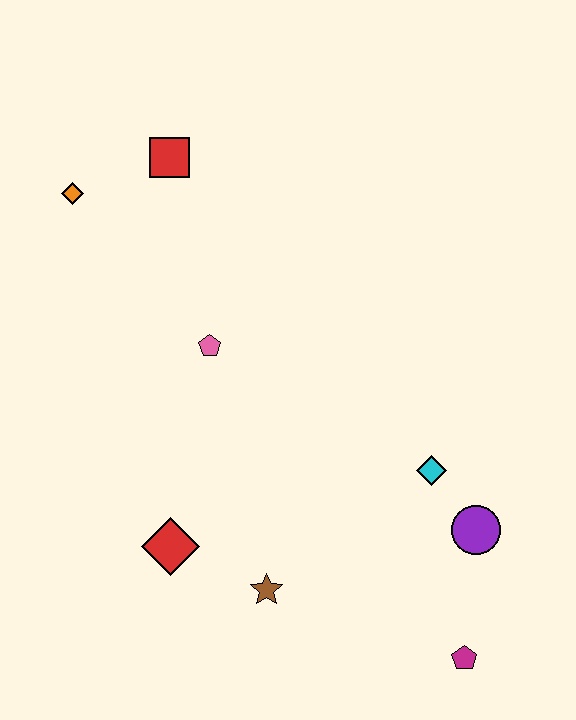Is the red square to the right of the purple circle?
No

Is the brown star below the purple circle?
Yes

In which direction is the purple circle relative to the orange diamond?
The purple circle is to the right of the orange diamond.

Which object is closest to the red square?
The orange diamond is closest to the red square.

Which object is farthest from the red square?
The magenta pentagon is farthest from the red square.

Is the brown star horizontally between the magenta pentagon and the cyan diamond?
No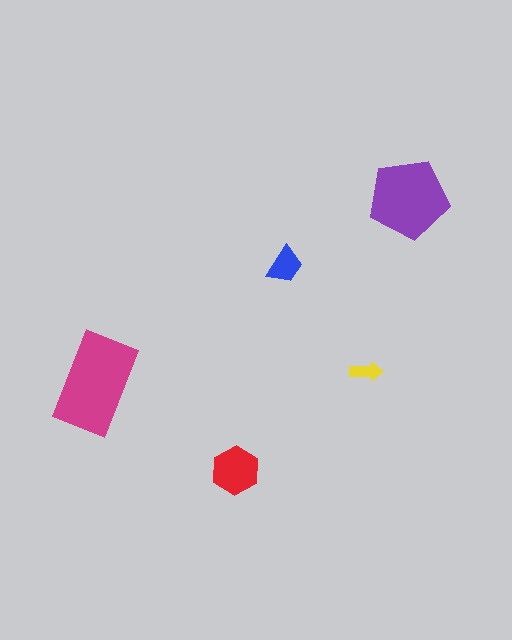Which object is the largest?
The magenta rectangle.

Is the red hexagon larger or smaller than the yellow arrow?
Larger.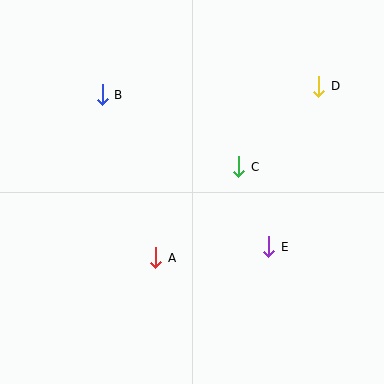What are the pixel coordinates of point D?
Point D is at (319, 86).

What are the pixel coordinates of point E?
Point E is at (269, 247).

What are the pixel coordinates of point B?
Point B is at (102, 95).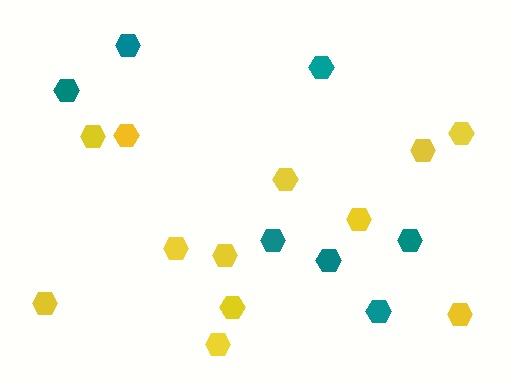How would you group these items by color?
There are 2 groups: one group of yellow hexagons (12) and one group of teal hexagons (7).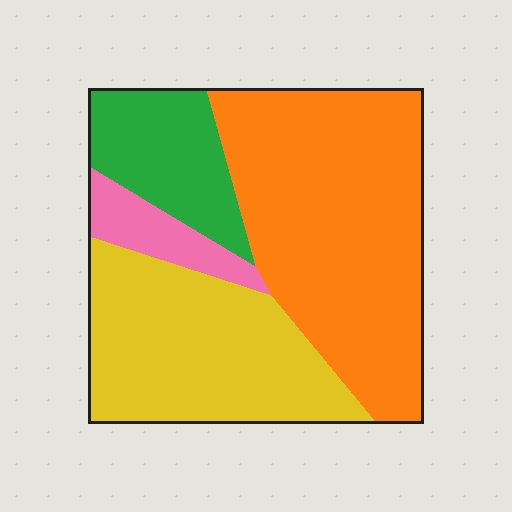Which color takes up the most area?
Orange, at roughly 45%.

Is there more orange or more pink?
Orange.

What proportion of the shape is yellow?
Yellow covers around 30% of the shape.